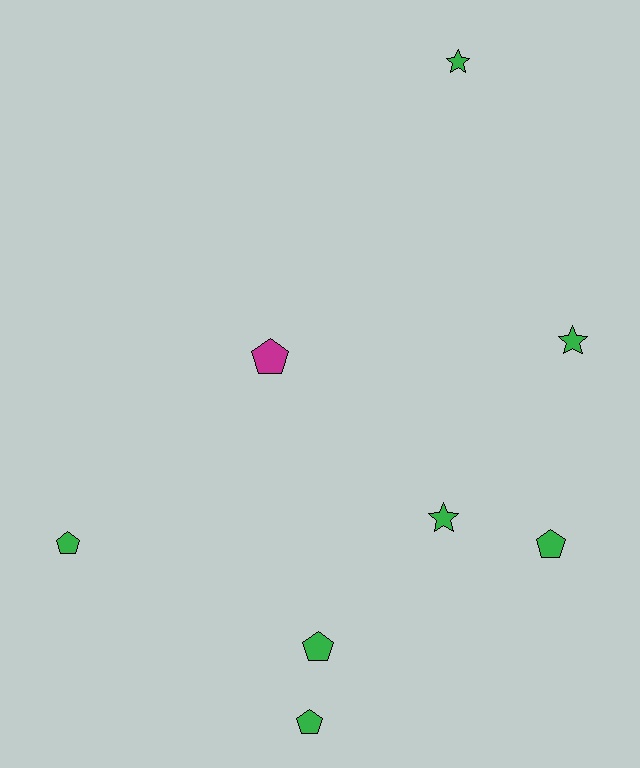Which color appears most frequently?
Green, with 7 objects.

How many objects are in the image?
There are 8 objects.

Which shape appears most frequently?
Pentagon, with 5 objects.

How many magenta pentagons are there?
There is 1 magenta pentagon.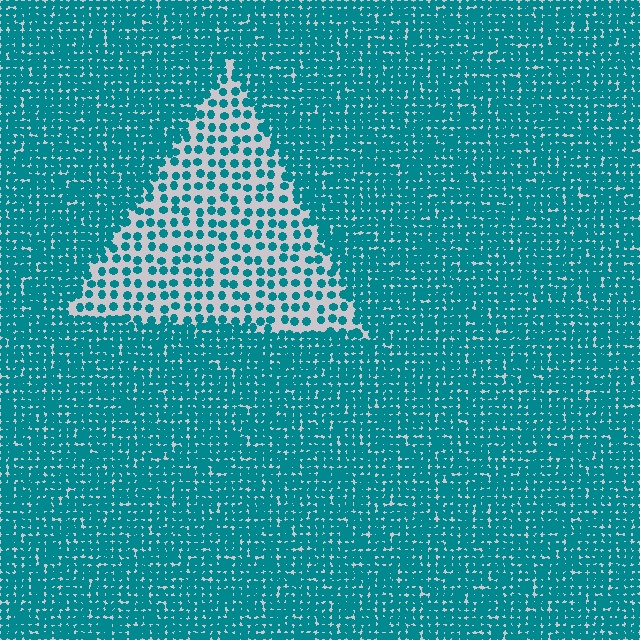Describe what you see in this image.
The image contains small teal elements arranged at two different densities. A triangle-shaped region is visible where the elements are less densely packed than the surrounding area.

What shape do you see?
I see a triangle.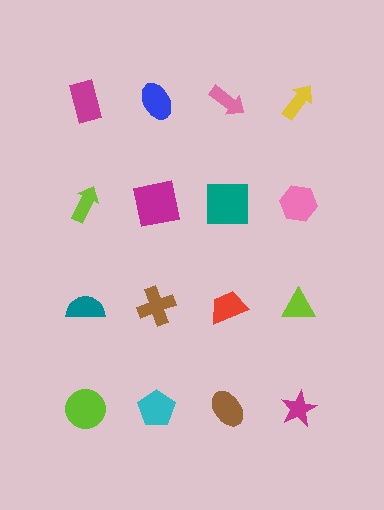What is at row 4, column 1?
A lime circle.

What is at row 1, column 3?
A pink arrow.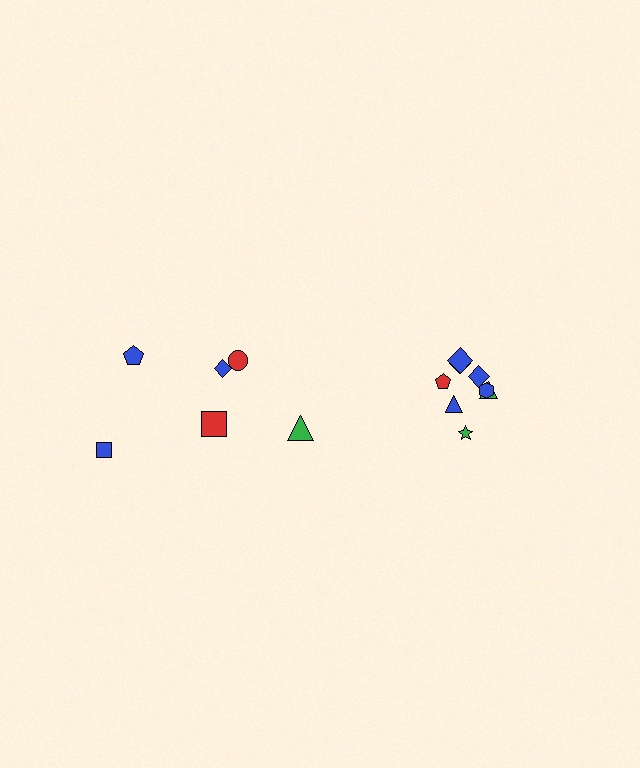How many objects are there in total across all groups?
There are 14 objects.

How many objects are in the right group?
There are 8 objects.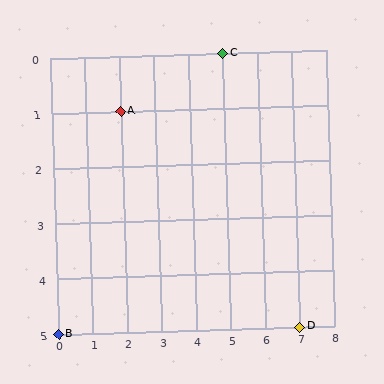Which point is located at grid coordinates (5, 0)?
Point C is at (5, 0).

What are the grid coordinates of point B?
Point B is at grid coordinates (0, 5).